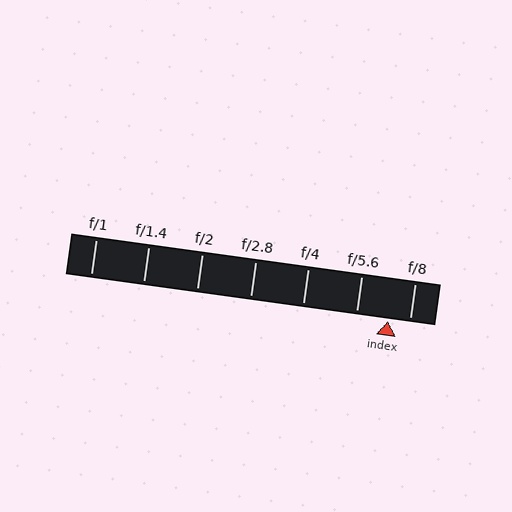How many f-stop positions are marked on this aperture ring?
There are 7 f-stop positions marked.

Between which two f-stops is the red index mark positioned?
The index mark is between f/5.6 and f/8.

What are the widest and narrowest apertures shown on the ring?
The widest aperture shown is f/1 and the narrowest is f/8.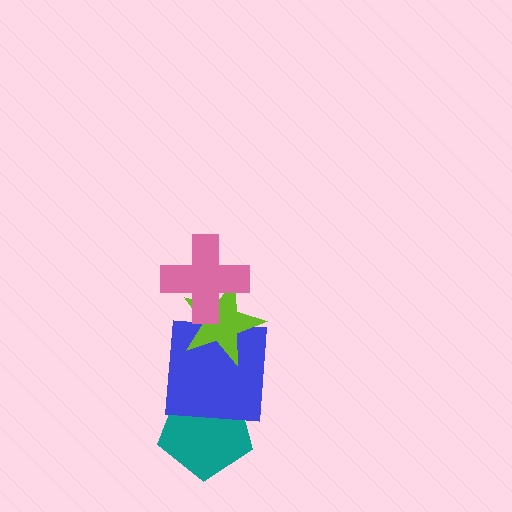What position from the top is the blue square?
The blue square is 3rd from the top.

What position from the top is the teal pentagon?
The teal pentagon is 4th from the top.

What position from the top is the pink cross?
The pink cross is 1st from the top.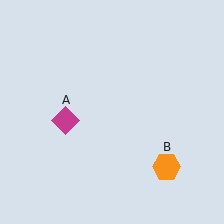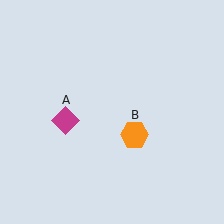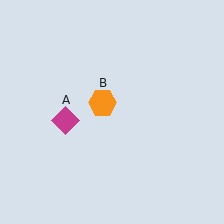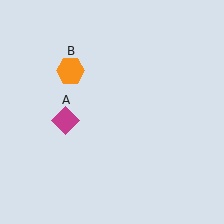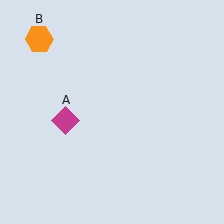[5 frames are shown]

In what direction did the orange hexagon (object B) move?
The orange hexagon (object B) moved up and to the left.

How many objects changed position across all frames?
1 object changed position: orange hexagon (object B).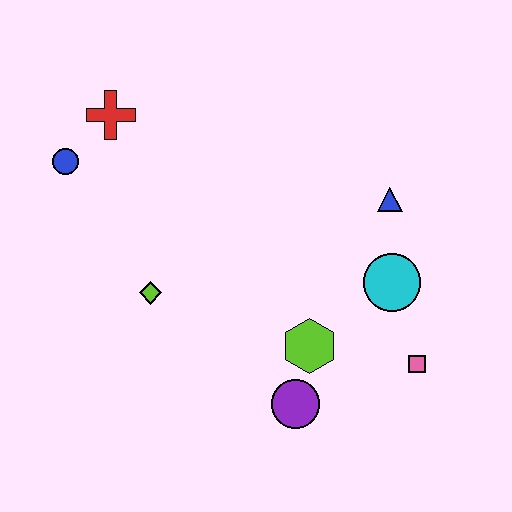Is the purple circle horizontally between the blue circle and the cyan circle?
Yes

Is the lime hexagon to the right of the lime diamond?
Yes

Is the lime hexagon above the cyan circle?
No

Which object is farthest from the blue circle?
The pink square is farthest from the blue circle.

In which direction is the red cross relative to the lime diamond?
The red cross is above the lime diamond.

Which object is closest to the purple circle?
The lime hexagon is closest to the purple circle.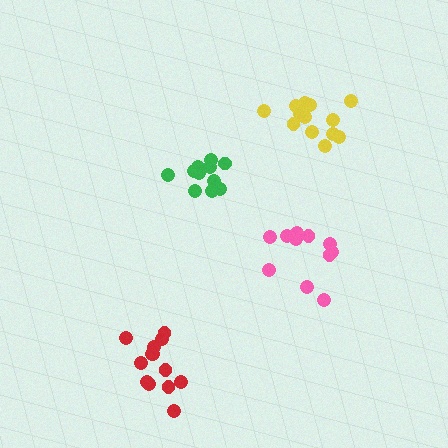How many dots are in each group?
Group 1: 13 dots, Group 2: 11 dots, Group 3: 13 dots, Group 4: 11 dots (48 total).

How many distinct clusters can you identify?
There are 4 distinct clusters.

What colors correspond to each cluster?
The clusters are colored: yellow, green, red, pink.